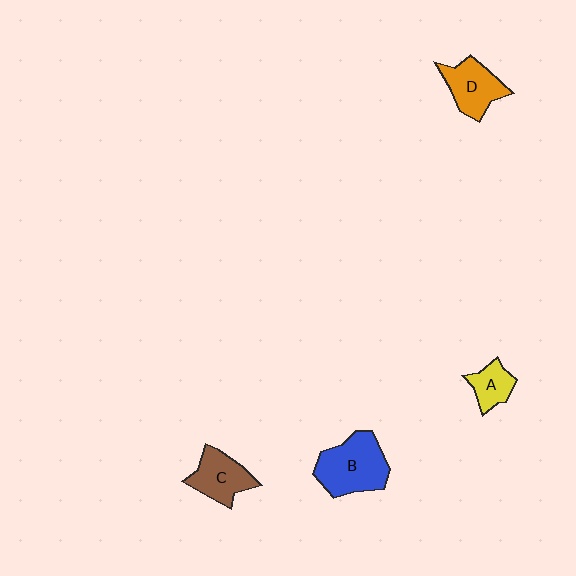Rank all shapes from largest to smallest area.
From largest to smallest: B (blue), D (orange), C (brown), A (yellow).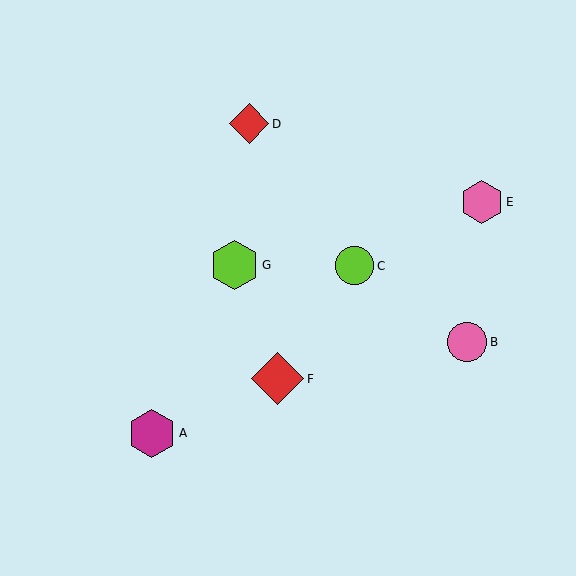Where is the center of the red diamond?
The center of the red diamond is at (278, 379).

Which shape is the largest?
The red diamond (labeled F) is the largest.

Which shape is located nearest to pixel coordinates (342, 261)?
The lime circle (labeled C) at (354, 266) is nearest to that location.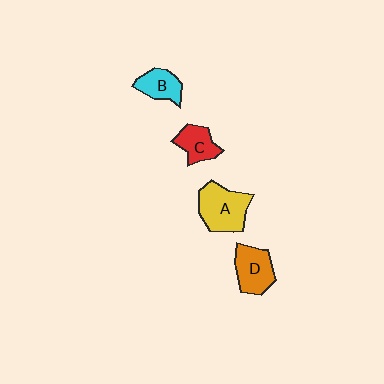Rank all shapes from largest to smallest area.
From largest to smallest: A (yellow), D (orange), C (red), B (cyan).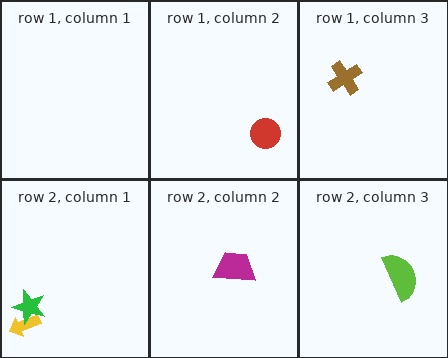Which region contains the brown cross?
The row 1, column 3 region.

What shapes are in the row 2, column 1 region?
The yellow arrow, the green star.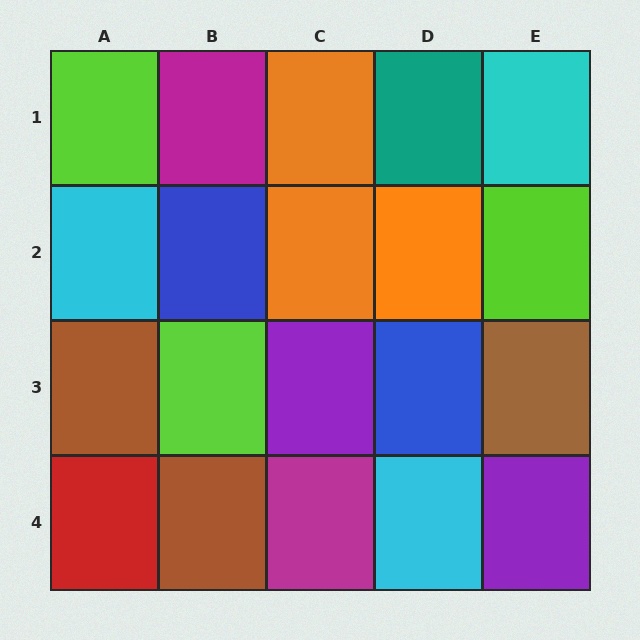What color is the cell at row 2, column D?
Orange.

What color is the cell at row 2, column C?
Orange.